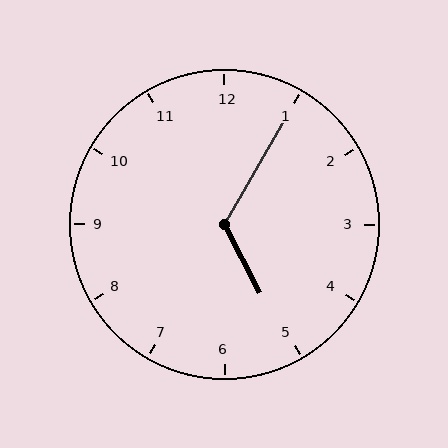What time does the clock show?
5:05.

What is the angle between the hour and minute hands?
Approximately 122 degrees.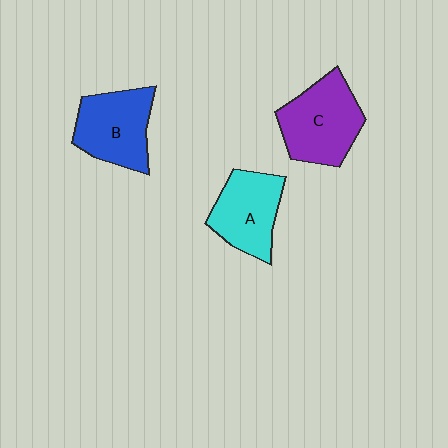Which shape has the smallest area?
Shape A (cyan).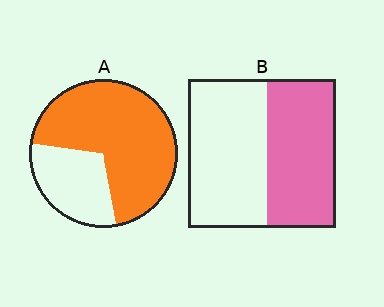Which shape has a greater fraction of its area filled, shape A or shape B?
Shape A.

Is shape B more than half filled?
Roughly half.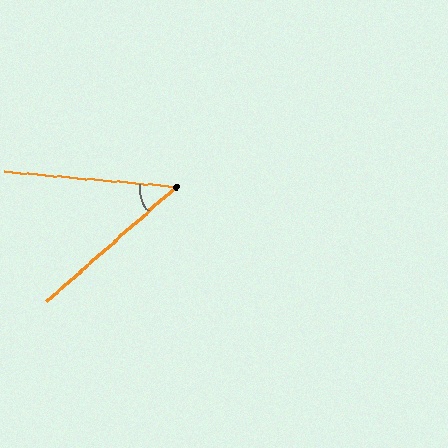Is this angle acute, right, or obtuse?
It is acute.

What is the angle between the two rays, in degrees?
Approximately 47 degrees.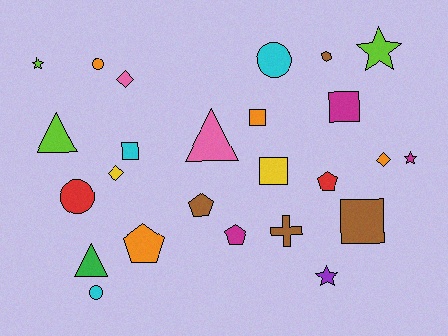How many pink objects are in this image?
There are 2 pink objects.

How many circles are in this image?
There are 4 circles.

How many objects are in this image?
There are 25 objects.